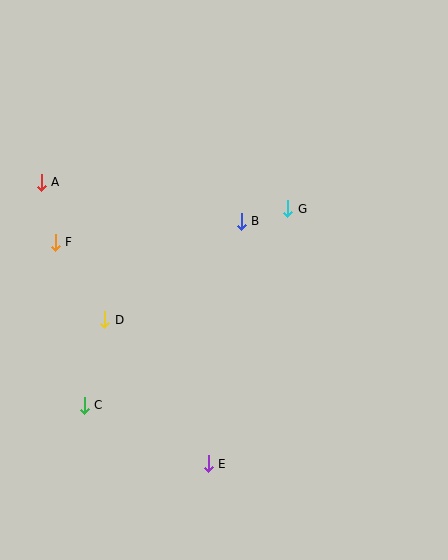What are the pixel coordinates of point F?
Point F is at (55, 242).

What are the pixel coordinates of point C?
Point C is at (84, 405).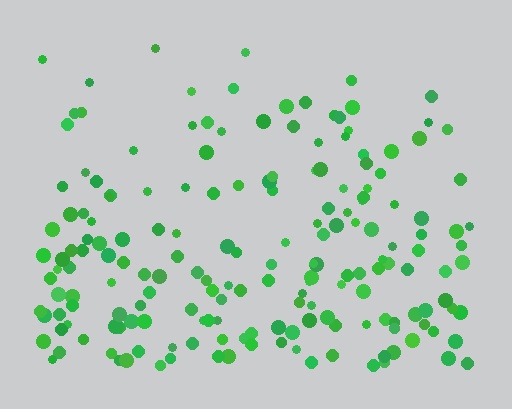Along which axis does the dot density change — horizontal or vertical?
Vertical.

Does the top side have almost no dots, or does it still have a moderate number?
Still a moderate number, just noticeably fewer than the bottom.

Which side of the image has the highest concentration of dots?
The bottom.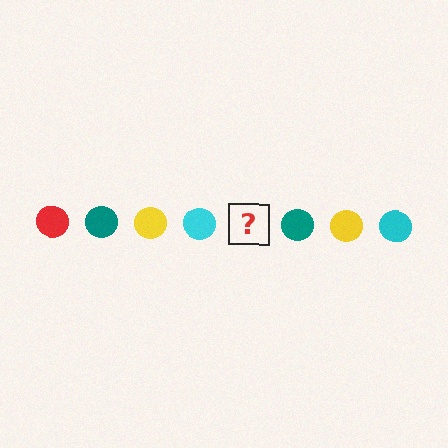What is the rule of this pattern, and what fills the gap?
The rule is that the pattern cycles through red, teal, yellow, cyan circles. The gap should be filled with a red circle.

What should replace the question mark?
The question mark should be replaced with a red circle.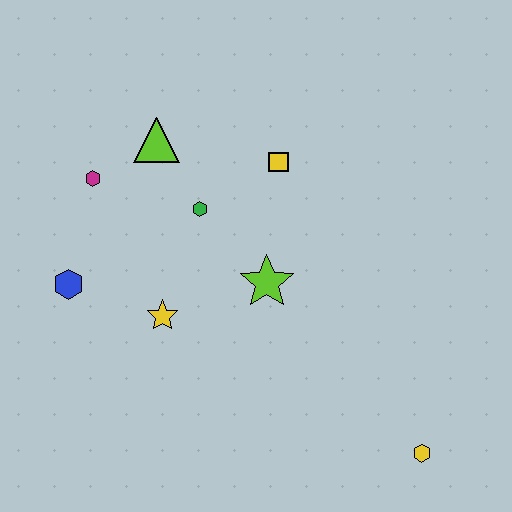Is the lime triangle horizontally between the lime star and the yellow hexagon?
No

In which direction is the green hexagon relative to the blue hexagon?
The green hexagon is to the right of the blue hexagon.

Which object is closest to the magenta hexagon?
The lime triangle is closest to the magenta hexagon.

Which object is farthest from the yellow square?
The yellow hexagon is farthest from the yellow square.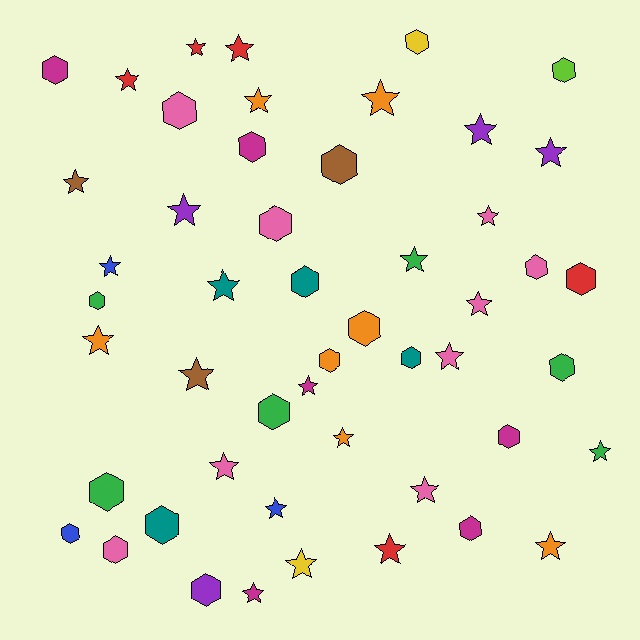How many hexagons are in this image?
There are 23 hexagons.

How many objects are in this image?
There are 50 objects.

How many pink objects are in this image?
There are 9 pink objects.